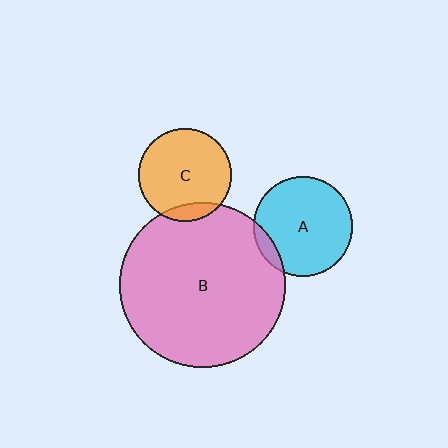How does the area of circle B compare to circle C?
Approximately 3.2 times.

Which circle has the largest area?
Circle B (pink).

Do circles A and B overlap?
Yes.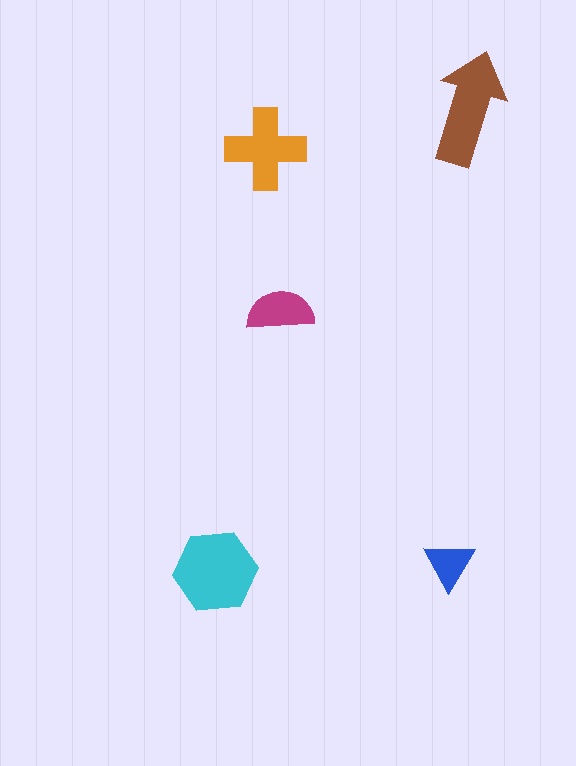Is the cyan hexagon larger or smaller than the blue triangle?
Larger.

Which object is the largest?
The cyan hexagon.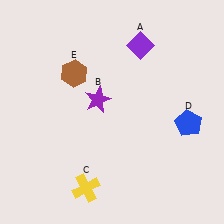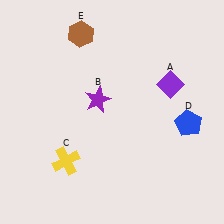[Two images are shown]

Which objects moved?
The objects that moved are: the purple diamond (A), the yellow cross (C), the brown hexagon (E).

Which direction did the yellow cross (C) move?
The yellow cross (C) moved up.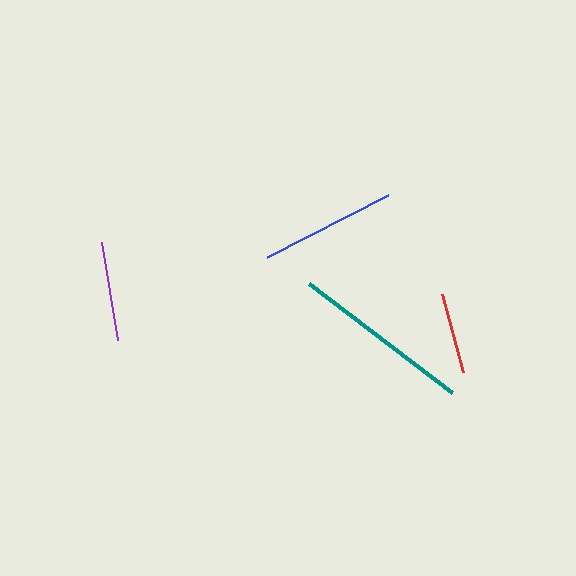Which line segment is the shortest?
The red line is the shortest at approximately 80 pixels.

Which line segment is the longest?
The teal line is the longest at approximately 180 pixels.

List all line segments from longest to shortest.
From longest to shortest: teal, blue, purple, red.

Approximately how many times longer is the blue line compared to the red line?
The blue line is approximately 1.7 times the length of the red line.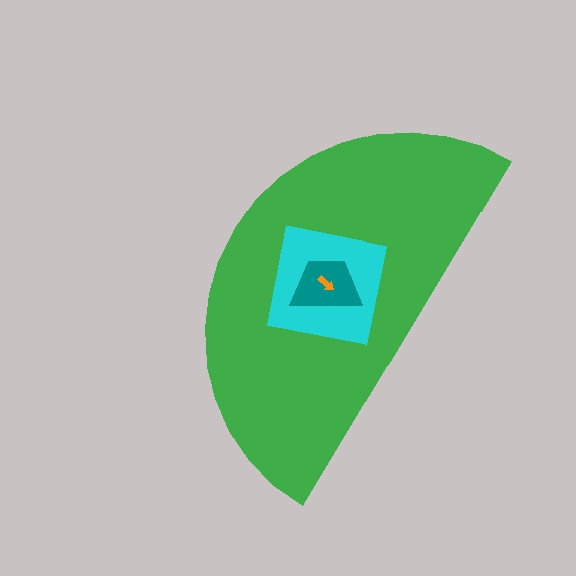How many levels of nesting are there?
4.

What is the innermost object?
The orange arrow.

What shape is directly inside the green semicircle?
The cyan square.